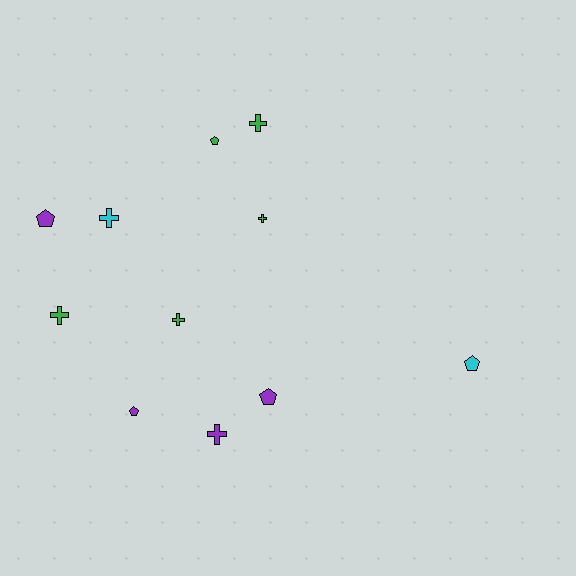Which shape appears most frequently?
Cross, with 6 objects.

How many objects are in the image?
There are 11 objects.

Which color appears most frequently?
Green, with 5 objects.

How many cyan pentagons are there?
There is 1 cyan pentagon.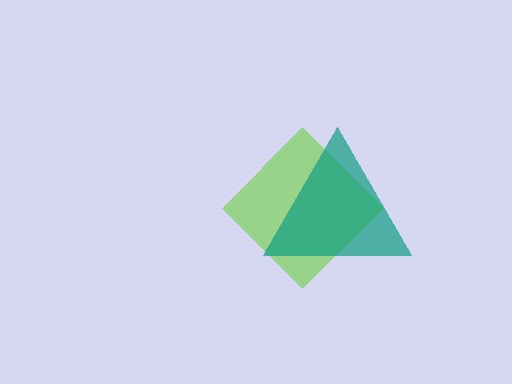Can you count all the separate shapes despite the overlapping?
Yes, there are 2 separate shapes.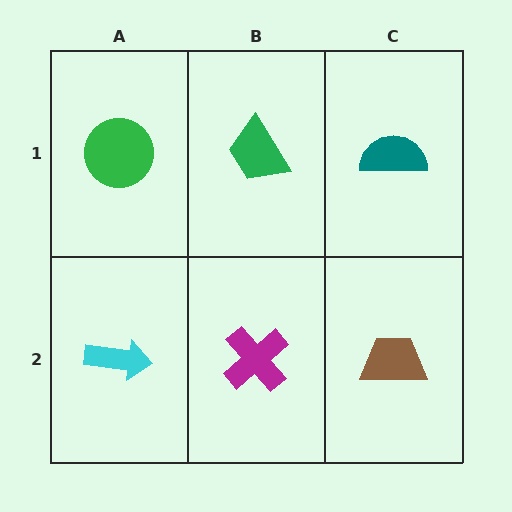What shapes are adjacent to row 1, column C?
A brown trapezoid (row 2, column C), a green trapezoid (row 1, column B).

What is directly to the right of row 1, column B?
A teal semicircle.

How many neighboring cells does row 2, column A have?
2.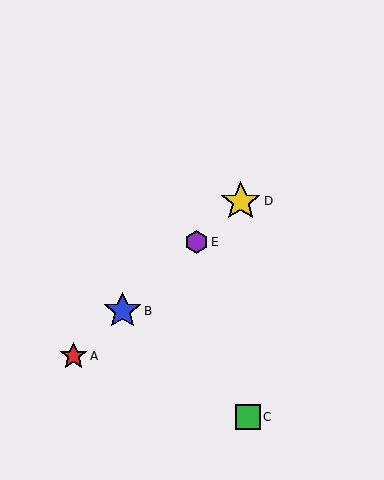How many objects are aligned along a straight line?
4 objects (A, B, D, E) are aligned along a straight line.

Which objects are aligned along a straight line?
Objects A, B, D, E are aligned along a straight line.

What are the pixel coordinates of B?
Object B is at (122, 311).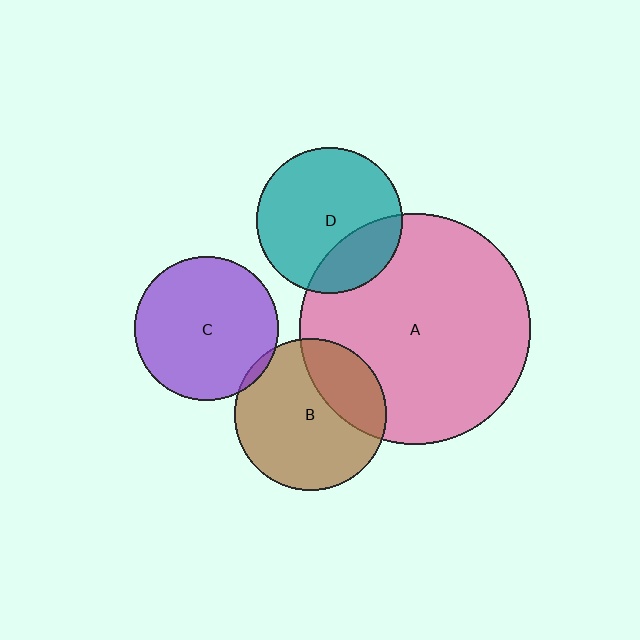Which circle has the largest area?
Circle A (pink).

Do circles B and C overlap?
Yes.